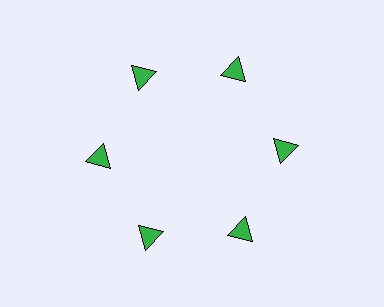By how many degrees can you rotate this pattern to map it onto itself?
The pattern maps onto itself every 60 degrees of rotation.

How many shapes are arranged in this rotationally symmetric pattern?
There are 6 shapes, arranged in 6 groups of 1.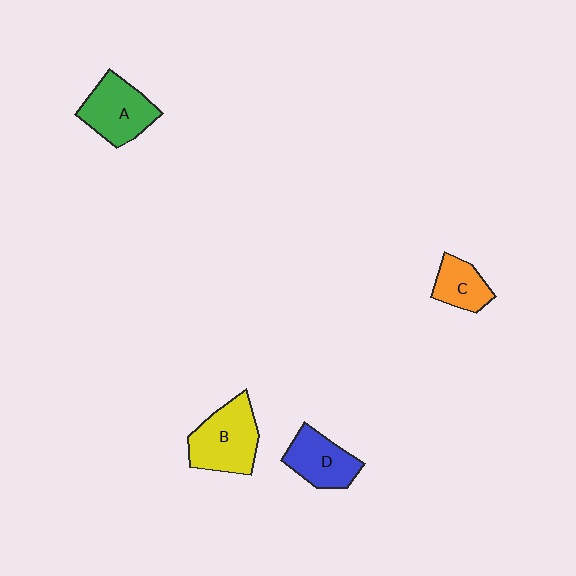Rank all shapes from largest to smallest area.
From largest to smallest: B (yellow), A (green), D (blue), C (orange).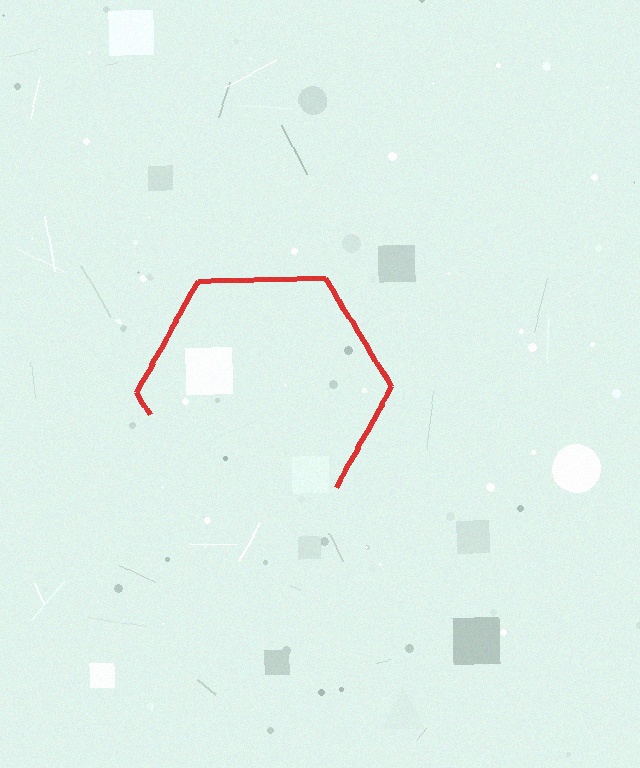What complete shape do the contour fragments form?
The contour fragments form a hexagon.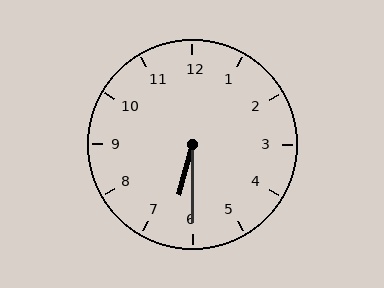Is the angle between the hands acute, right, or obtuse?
It is acute.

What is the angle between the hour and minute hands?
Approximately 15 degrees.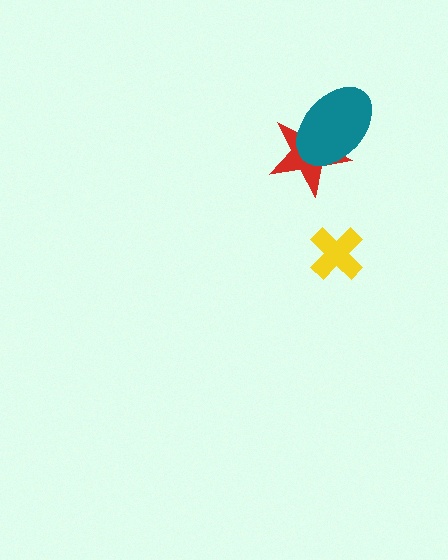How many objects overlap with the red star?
1 object overlaps with the red star.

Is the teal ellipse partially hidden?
No, no other shape covers it.